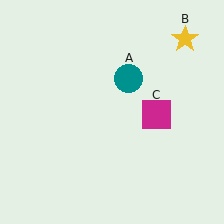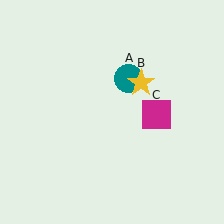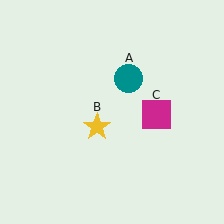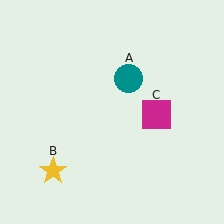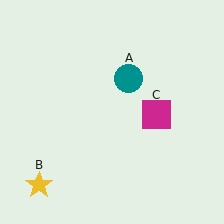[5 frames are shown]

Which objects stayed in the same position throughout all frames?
Teal circle (object A) and magenta square (object C) remained stationary.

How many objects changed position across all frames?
1 object changed position: yellow star (object B).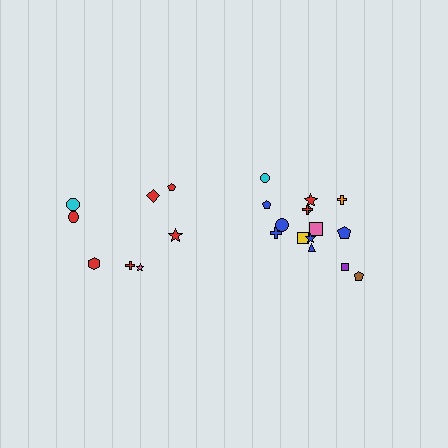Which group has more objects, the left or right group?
The right group.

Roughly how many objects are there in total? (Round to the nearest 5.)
Roughly 25 objects in total.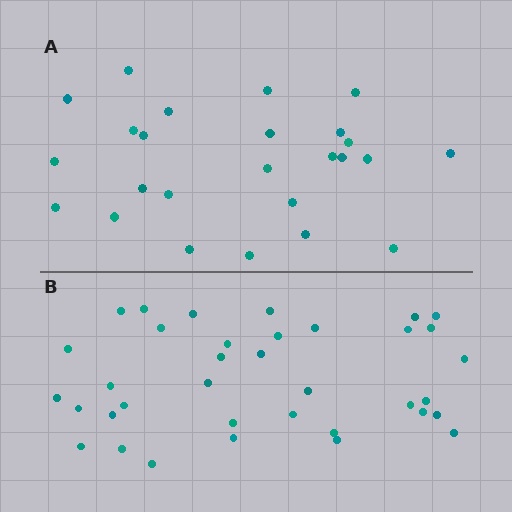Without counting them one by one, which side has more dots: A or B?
Region B (the bottom region) has more dots.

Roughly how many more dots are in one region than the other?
Region B has roughly 12 or so more dots than region A.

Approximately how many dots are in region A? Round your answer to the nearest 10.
About 20 dots. (The exact count is 25, which rounds to 20.)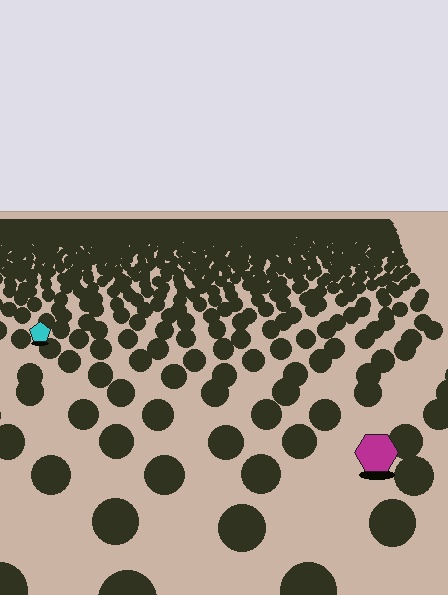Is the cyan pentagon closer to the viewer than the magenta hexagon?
No. The magenta hexagon is closer — you can tell from the texture gradient: the ground texture is coarser near it.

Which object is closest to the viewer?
The magenta hexagon is closest. The texture marks near it are larger and more spread out.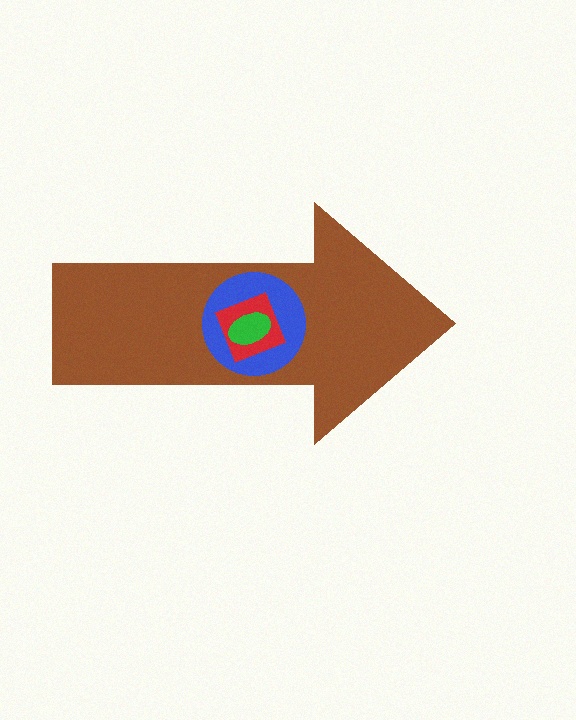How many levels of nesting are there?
4.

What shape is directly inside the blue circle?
The red square.